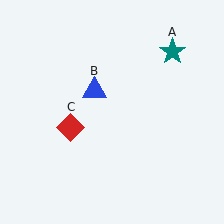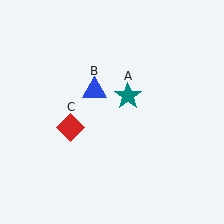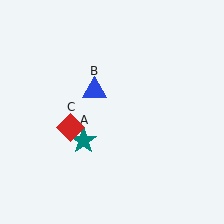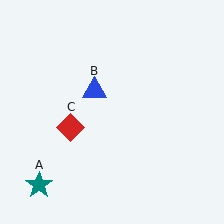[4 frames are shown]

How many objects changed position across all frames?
1 object changed position: teal star (object A).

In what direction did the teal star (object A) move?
The teal star (object A) moved down and to the left.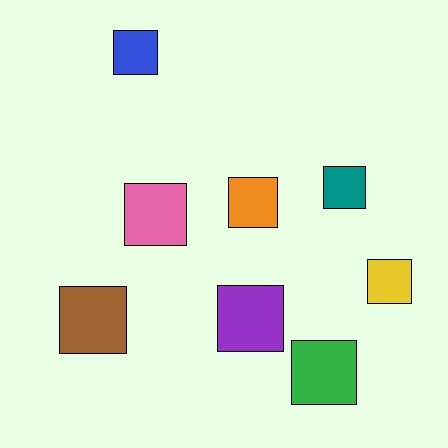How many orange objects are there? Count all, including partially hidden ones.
There is 1 orange object.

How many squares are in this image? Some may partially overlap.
There are 8 squares.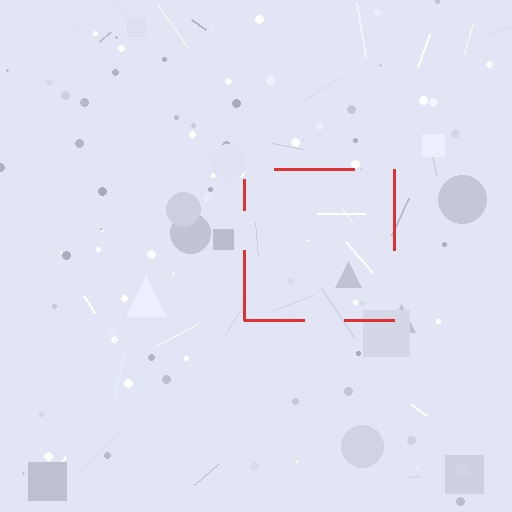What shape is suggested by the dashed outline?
The dashed outline suggests a square.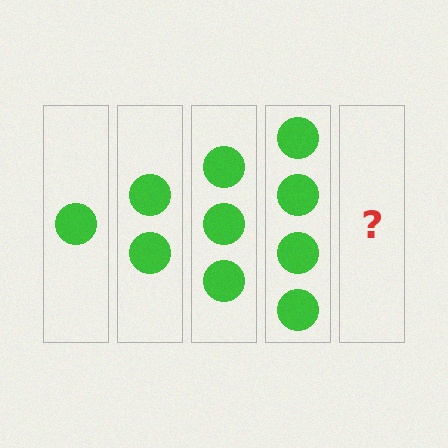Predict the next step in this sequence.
The next step is 5 circles.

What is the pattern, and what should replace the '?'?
The pattern is that each step adds one more circle. The '?' should be 5 circles.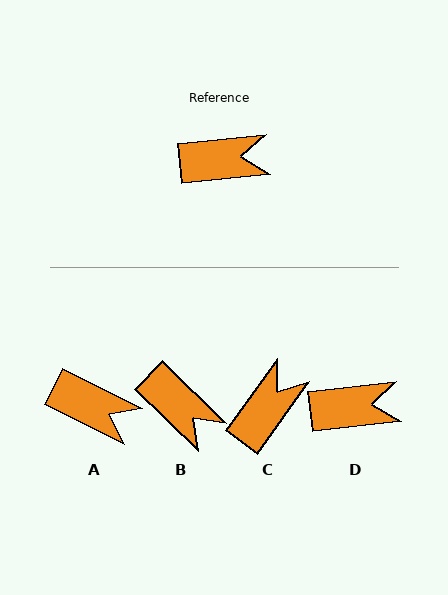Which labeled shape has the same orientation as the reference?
D.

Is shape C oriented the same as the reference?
No, it is off by about 48 degrees.